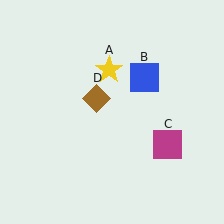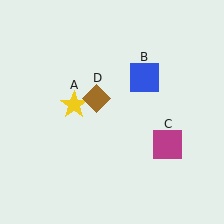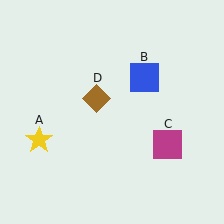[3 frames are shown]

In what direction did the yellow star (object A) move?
The yellow star (object A) moved down and to the left.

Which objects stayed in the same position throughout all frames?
Blue square (object B) and magenta square (object C) and brown diamond (object D) remained stationary.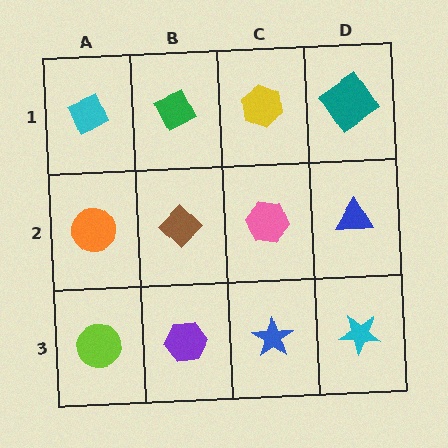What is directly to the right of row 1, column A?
A green diamond.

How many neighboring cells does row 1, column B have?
3.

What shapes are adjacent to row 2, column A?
A cyan diamond (row 1, column A), a lime circle (row 3, column A), a brown diamond (row 2, column B).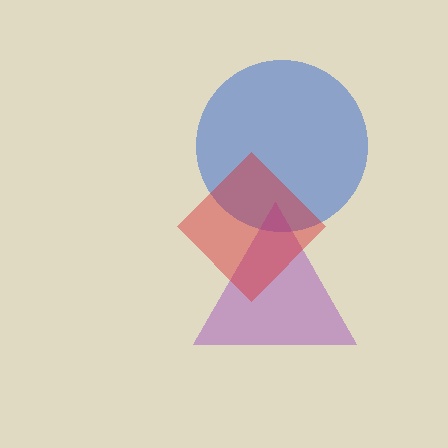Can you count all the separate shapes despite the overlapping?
Yes, there are 3 separate shapes.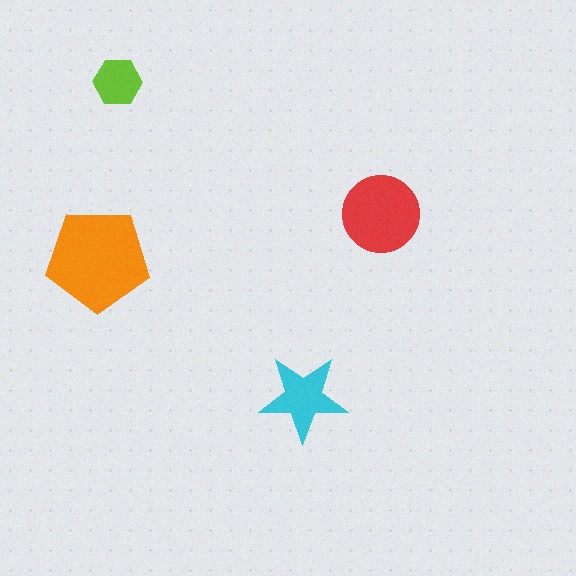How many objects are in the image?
There are 4 objects in the image.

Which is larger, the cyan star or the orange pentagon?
The orange pentagon.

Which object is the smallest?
The lime hexagon.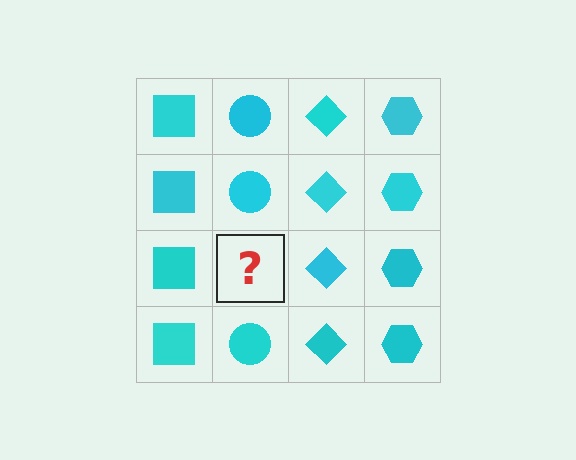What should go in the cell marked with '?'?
The missing cell should contain a cyan circle.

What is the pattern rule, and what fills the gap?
The rule is that each column has a consistent shape. The gap should be filled with a cyan circle.